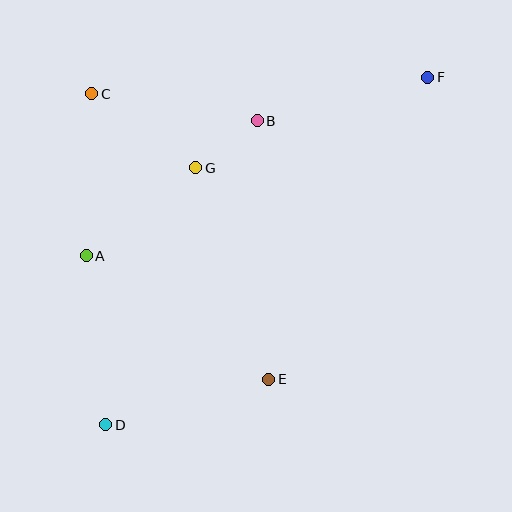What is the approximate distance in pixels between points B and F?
The distance between B and F is approximately 176 pixels.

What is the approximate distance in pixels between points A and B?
The distance between A and B is approximately 218 pixels.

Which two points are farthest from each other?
Points D and F are farthest from each other.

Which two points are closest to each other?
Points B and G are closest to each other.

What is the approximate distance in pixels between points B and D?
The distance between B and D is approximately 340 pixels.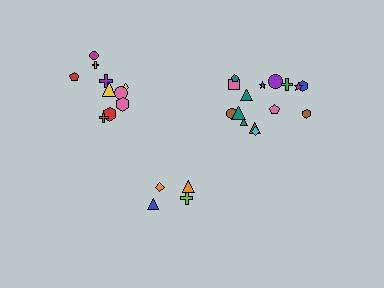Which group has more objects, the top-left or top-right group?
The top-right group.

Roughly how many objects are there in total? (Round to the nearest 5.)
Roughly 30 objects in total.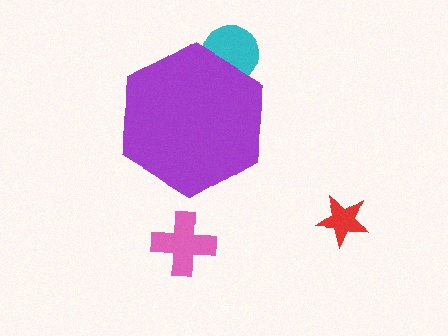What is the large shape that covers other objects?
A purple hexagon.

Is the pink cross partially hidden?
No, the pink cross is fully visible.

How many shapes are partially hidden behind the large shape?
1 shape is partially hidden.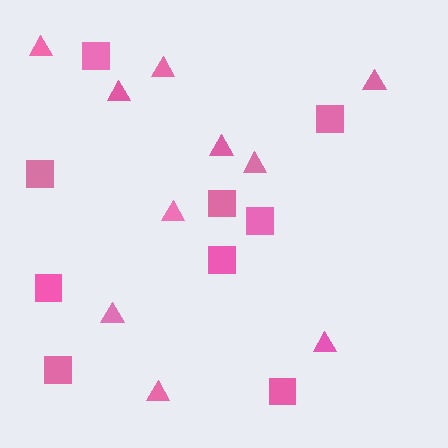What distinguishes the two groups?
There are 2 groups: one group of triangles (10) and one group of squares (9).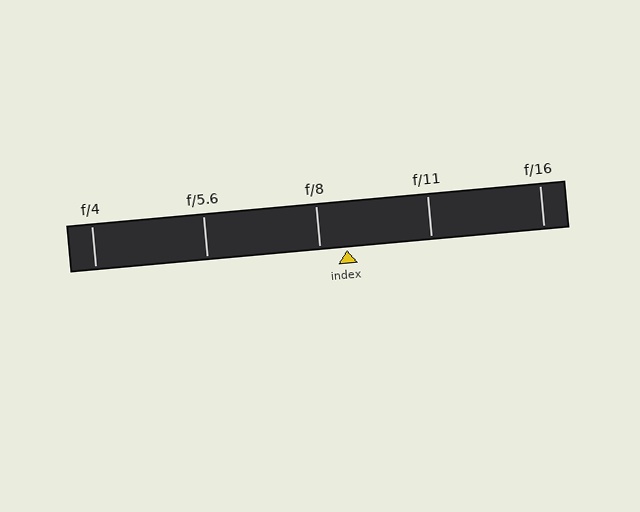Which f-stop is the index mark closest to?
The index mark is closest to f/8.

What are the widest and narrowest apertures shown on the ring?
The widest aperture shown is f/4 and the narrowest is f/16.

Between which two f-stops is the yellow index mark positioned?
The index mark is between f/8 and f/11.